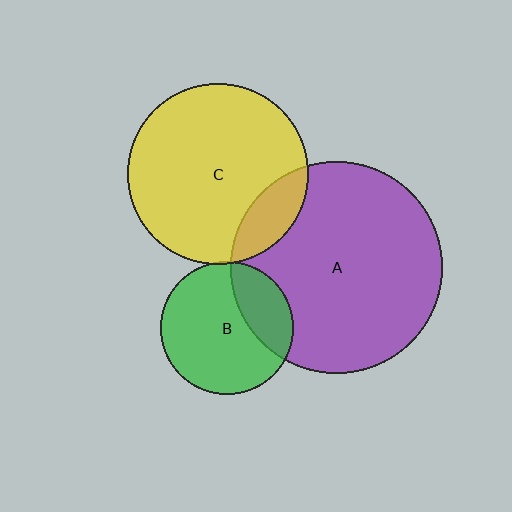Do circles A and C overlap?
Yes.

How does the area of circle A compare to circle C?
Approximately 1.4 times.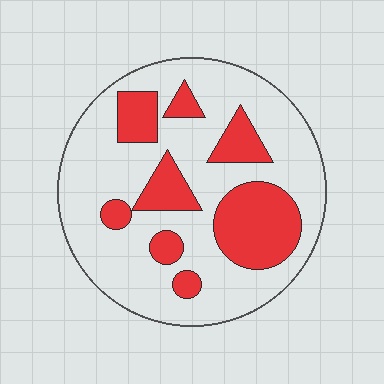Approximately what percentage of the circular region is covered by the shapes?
Approximately 30%.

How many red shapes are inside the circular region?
8.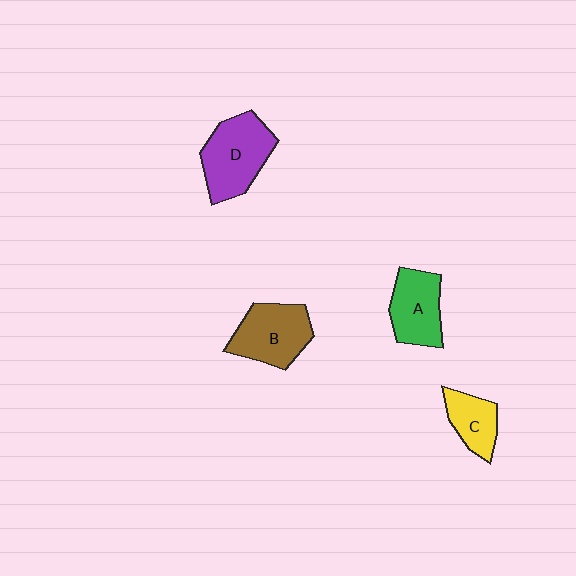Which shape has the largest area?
Shape D (purple).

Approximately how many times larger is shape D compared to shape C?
Approximately 1.8 times.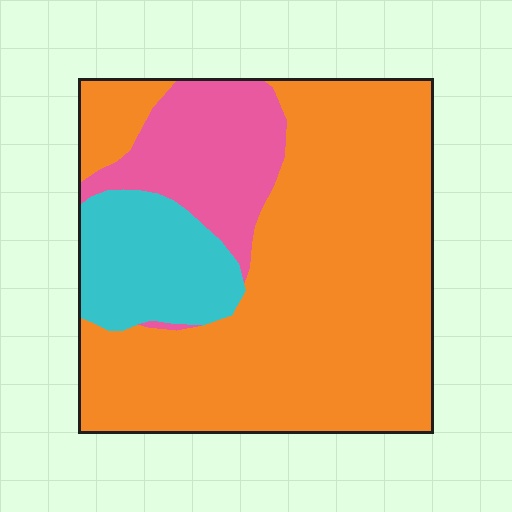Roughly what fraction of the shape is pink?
Pink covers 17% of the shape.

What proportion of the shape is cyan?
Cyan takes up about one sixth (1/6) of the shape.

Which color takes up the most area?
Orange, at roughly 70%.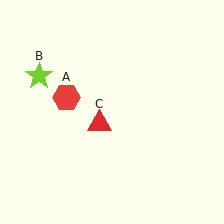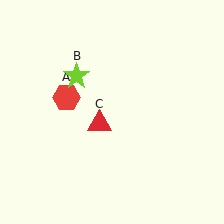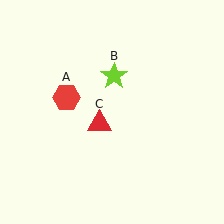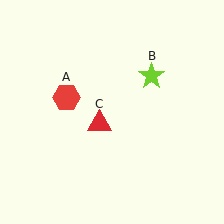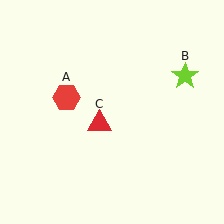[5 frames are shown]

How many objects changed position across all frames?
1 object changed position: lime star (object B).